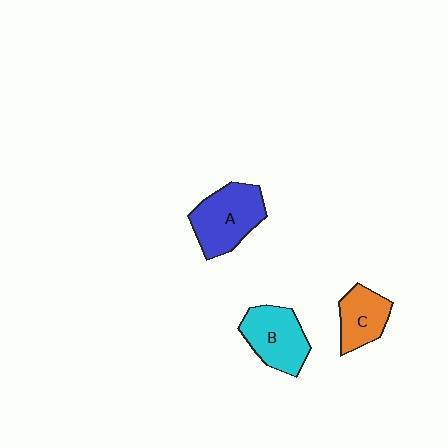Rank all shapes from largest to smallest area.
From largest to smallest: A (blue), B (cyan), C (orange).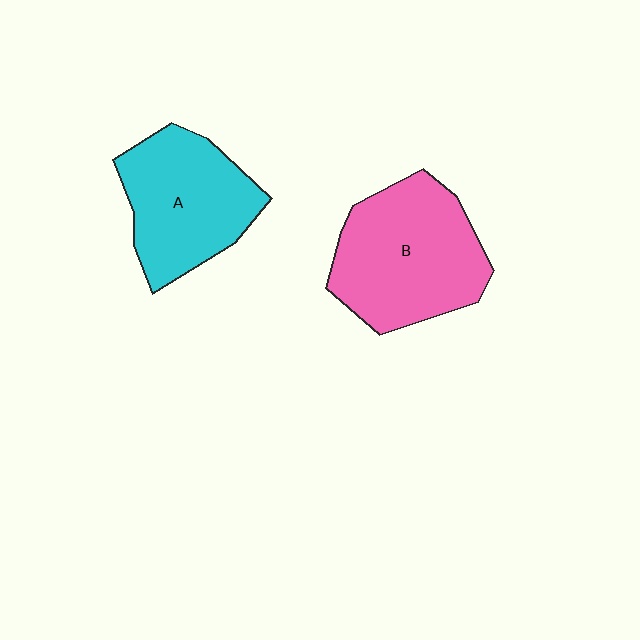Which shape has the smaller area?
Shape A (cyan).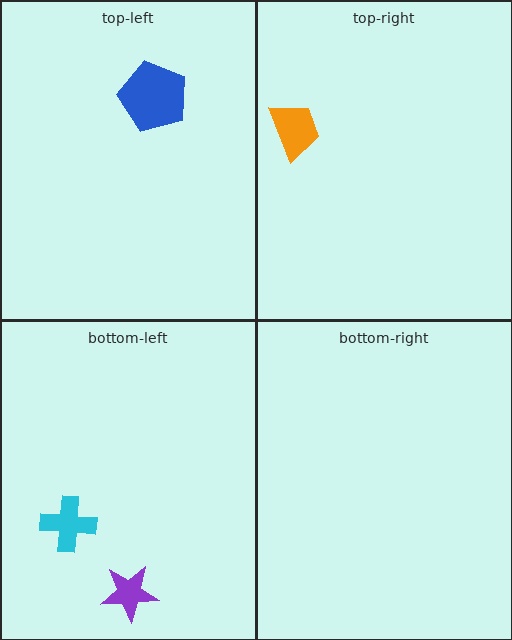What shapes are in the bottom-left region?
The purple star, the cyan cross.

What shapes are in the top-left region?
The blue pentagon.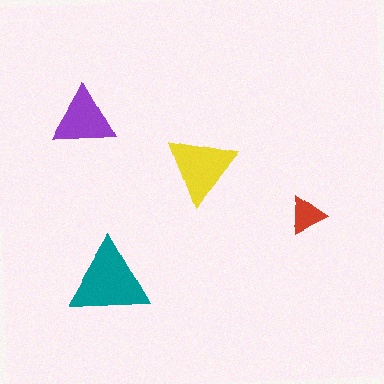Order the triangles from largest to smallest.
the teal one, the yellow one, the purple one, the red one.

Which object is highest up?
The purple triangle is topmost.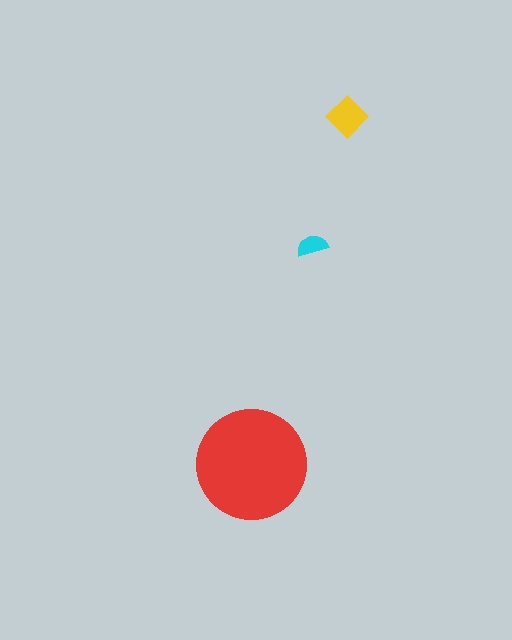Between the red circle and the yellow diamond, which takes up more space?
The red circle.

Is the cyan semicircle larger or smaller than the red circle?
Smaller.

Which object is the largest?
The red circle.